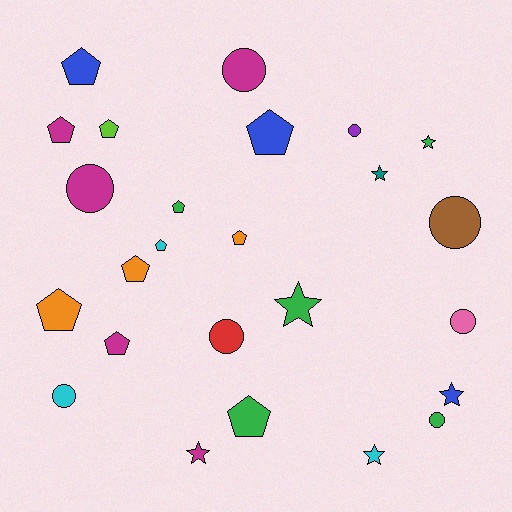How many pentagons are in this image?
There are 11 pentagons.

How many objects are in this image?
There are 25 objects.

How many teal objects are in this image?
There is 1 teal object.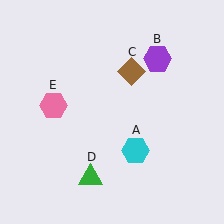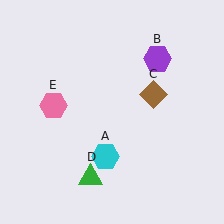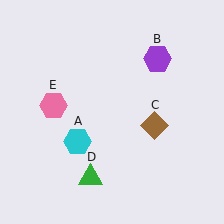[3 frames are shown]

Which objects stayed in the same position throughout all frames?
Purple hexagon (object B) and green triangle (object D) and pink hexagon (object E) remained stationary.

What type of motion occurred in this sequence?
The cyan hexagon (object A), brown diamond (object C) rotated clockwise around the center of the scene.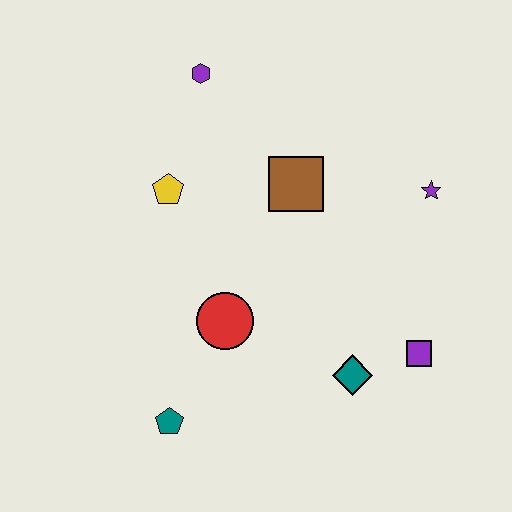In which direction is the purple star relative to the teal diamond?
The purple star is above the teal diamond.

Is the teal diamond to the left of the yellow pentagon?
No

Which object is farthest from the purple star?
The teal pentagon is farthest from the purple star.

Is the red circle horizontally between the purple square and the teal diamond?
No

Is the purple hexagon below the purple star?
No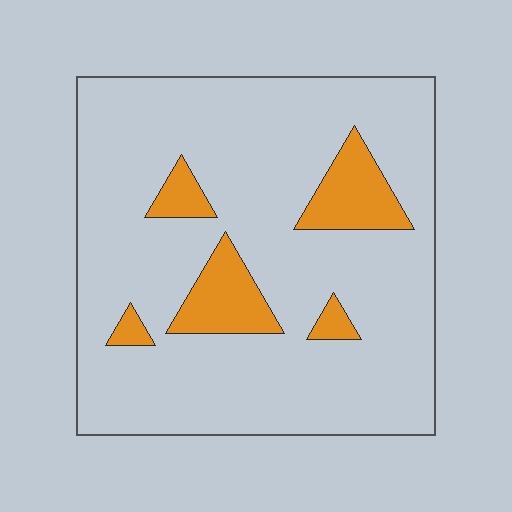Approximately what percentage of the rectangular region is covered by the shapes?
Approximately 15%.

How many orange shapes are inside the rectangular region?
5.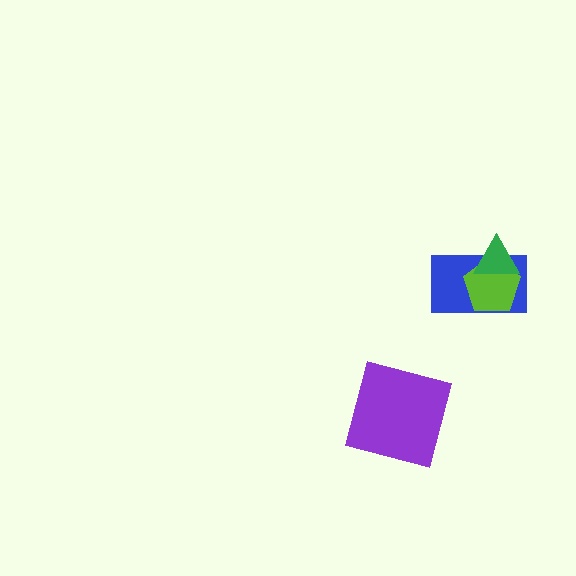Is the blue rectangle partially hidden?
Yes, it is partially covered by another shape.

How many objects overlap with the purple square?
0 objects overlap with the purple square.